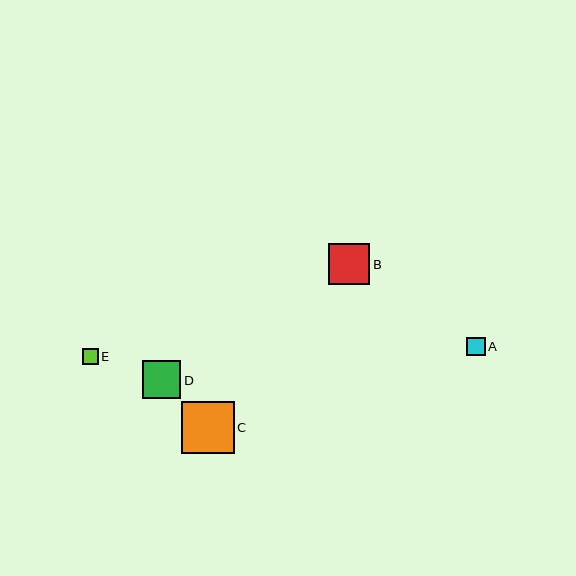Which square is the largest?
Square C is the largest with a size of approximately 52 pixels.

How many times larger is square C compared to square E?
Square C is approximately 3.3 times the size of square E.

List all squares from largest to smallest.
From largest to smallest: C, B, D, A, E.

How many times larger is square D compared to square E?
Square D is approximately 2.4 times the size of square E.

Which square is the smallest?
Square E is the smallest with a size of approximately 16 pixels.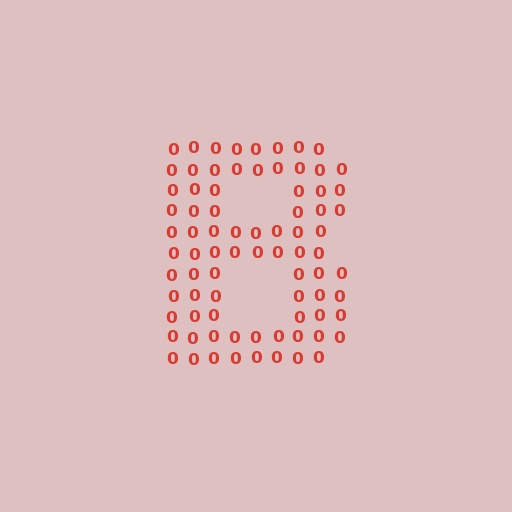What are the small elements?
The small elements are digit 0's.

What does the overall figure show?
The overall figure shows the letter B.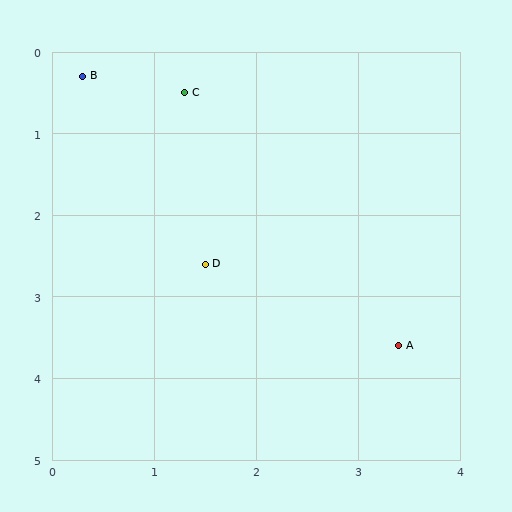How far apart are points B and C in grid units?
Points B and C are about 1.0 grid units apart.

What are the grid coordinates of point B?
Point B is at approximately (0.3, 0.3).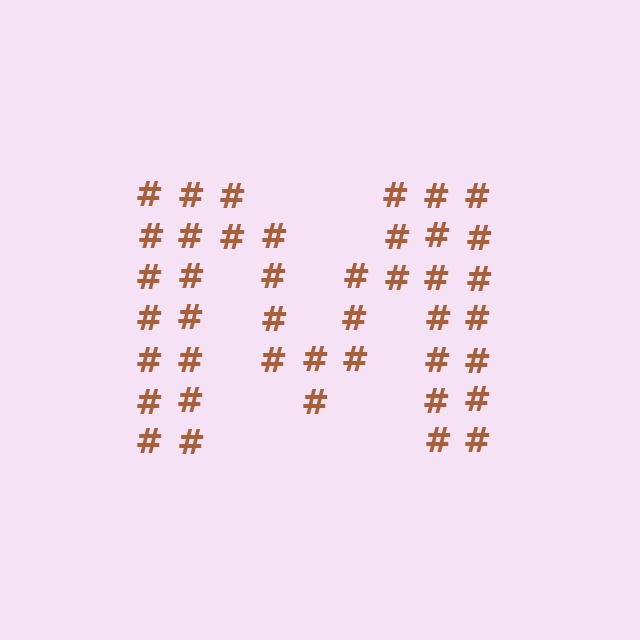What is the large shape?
The large shape is the letter M.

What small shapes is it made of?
It is made of small hash symbols.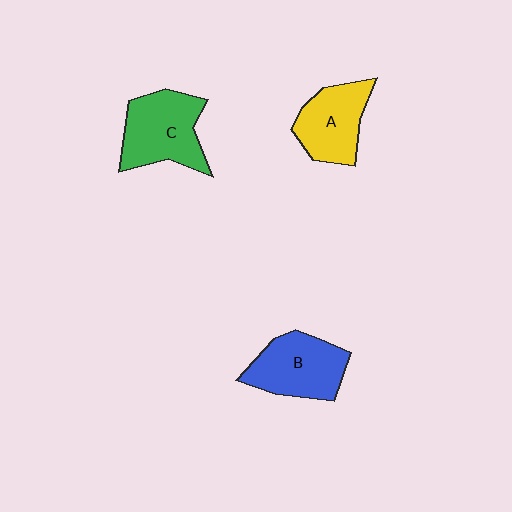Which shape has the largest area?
Shape C (green).